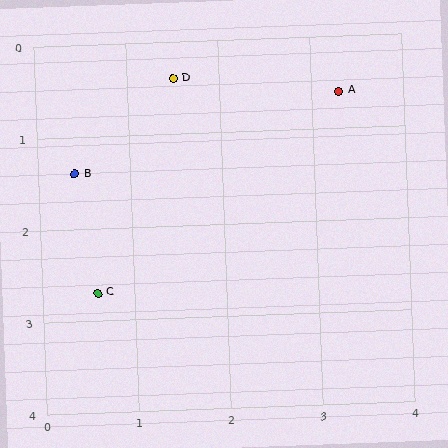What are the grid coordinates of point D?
Point D is at approximately (1.5, 0.4).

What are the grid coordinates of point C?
Point C is at approximately (0.6, 2.7).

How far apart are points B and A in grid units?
Points B and A are about 3.0 grid units apart.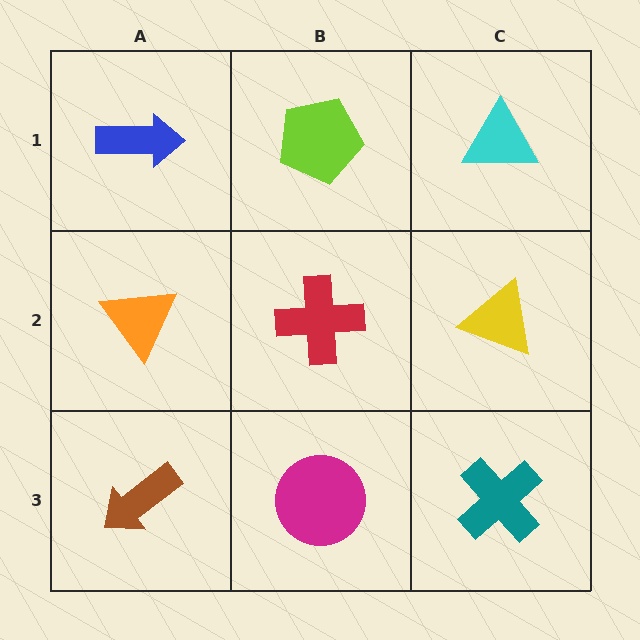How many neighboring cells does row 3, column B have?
3.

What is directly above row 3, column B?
A red cross.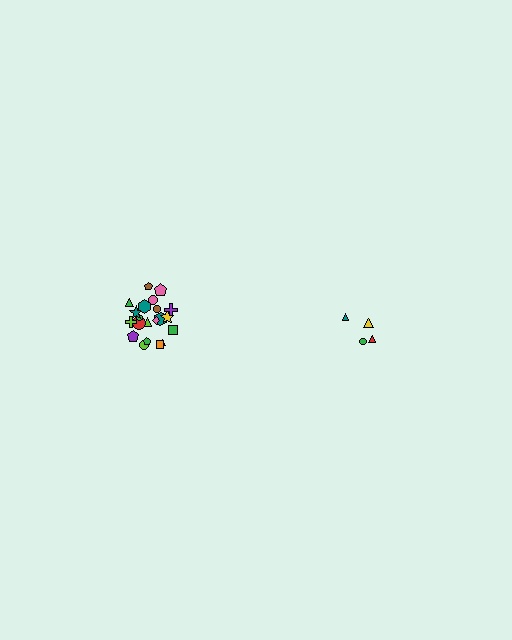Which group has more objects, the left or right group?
The left group.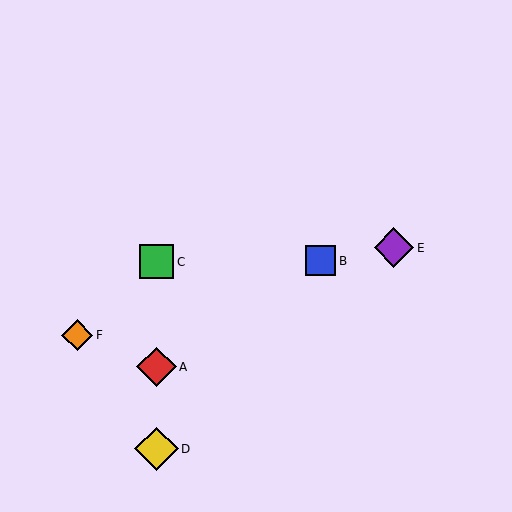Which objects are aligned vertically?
Objects A, C, D are aligned vertically.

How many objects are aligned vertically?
3 objects (A, C, D) are aligned vertically.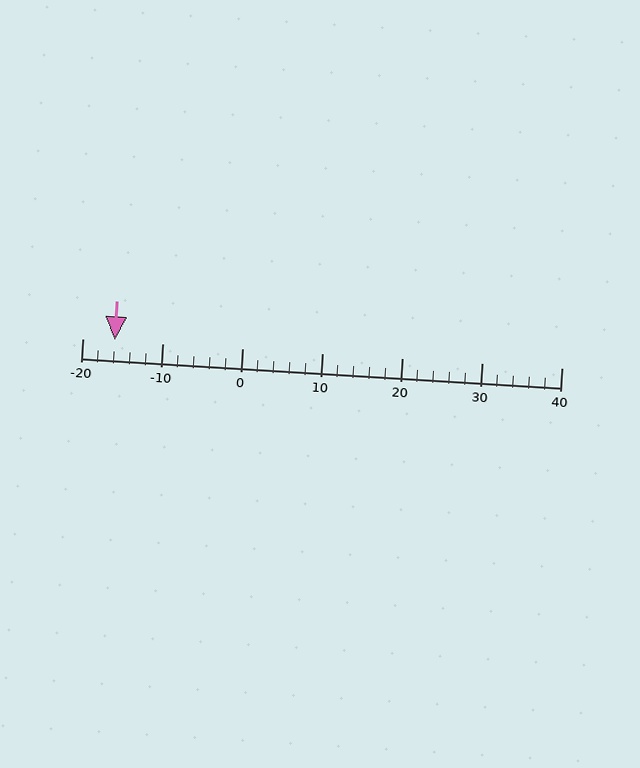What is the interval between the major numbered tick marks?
The major tick marks are spaced 10 units apart.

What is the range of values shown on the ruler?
The ruler shows values from -20 to 40.